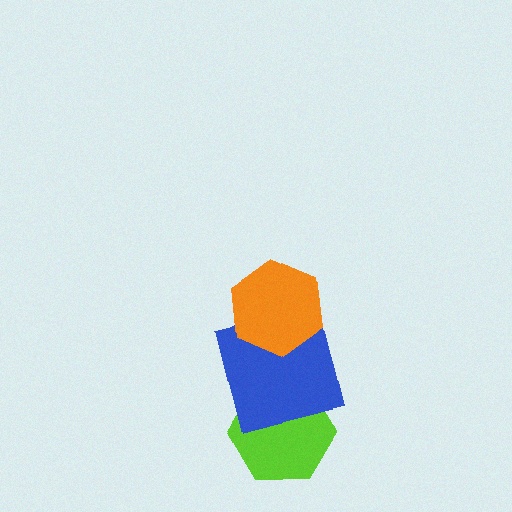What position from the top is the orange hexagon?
The orange hexagon is 1st from the top.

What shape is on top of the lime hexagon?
The blue square is on top of the lime hexagon.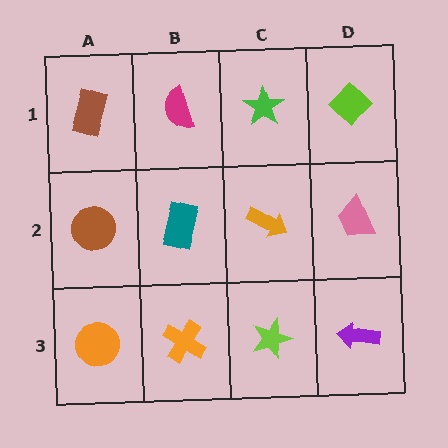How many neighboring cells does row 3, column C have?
3.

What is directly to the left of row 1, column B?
A brown rectangle.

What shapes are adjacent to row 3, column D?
A pink trapezoid (row 2, column D), a lime star (row 3, column C).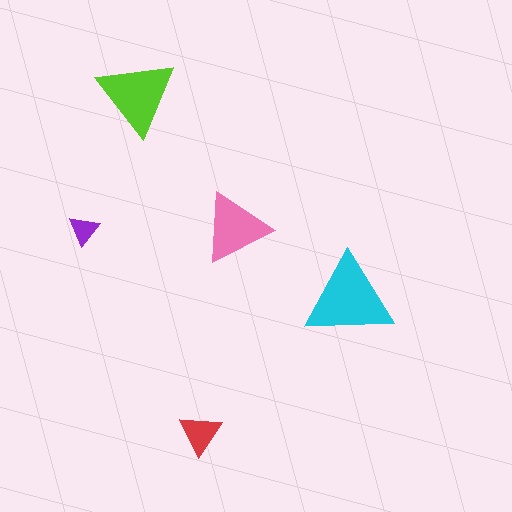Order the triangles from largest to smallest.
the cyan one, the lime one, the pink one, the red one, the purple one.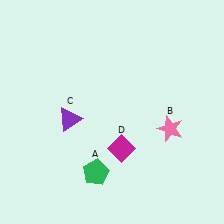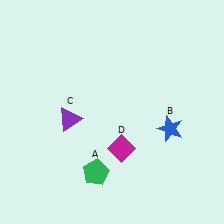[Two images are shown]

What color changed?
The star (B) changed from pink in Image 1 to blue in Image 2.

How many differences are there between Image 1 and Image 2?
There is 1 difference between the two images.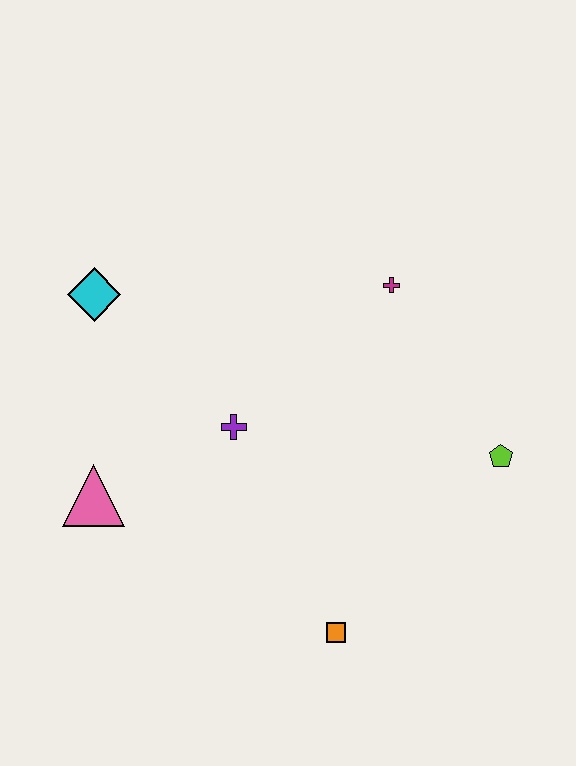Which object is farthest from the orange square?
The cyan diamond is farthest from the orange square.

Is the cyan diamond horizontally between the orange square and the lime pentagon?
No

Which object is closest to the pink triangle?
The purple cross is closest to the pink triangle.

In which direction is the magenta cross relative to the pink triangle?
The magenta cross is to the right of the pink triangle.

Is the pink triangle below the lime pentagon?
Yes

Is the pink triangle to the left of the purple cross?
Yes